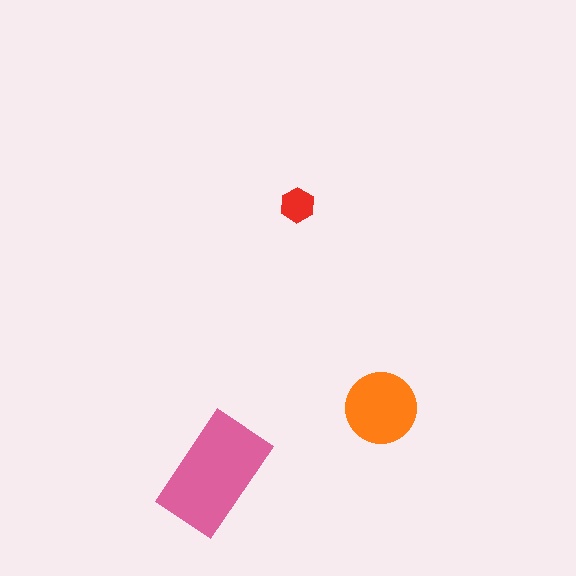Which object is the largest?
The pink rectangle.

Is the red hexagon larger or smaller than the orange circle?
Smaller.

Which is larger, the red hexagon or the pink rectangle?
The pink rectangle.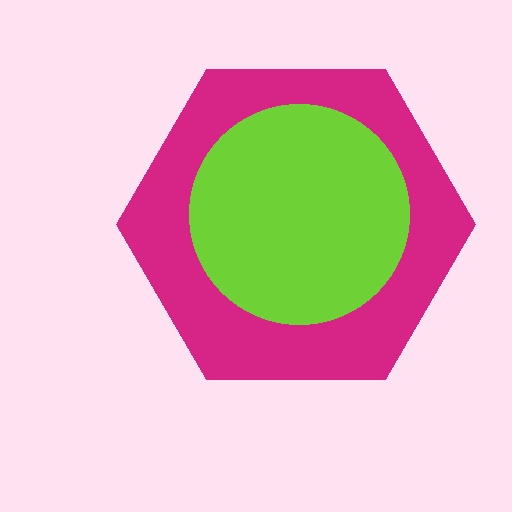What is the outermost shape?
The magenta hexagon.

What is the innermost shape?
The lime circle.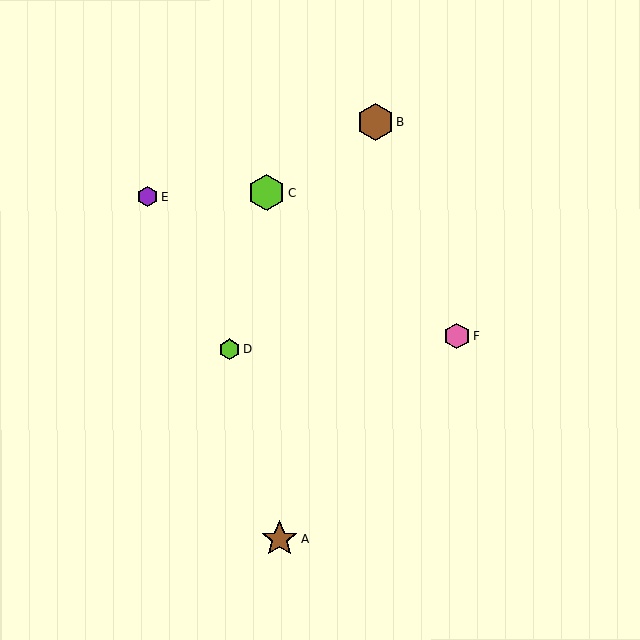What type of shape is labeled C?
Shape C is a lime hexagon.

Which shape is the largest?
The brown star (labeled A) is the largest.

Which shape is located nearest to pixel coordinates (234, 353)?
The lime hexagon (labeled D) at (230, 349) is nearest to that location.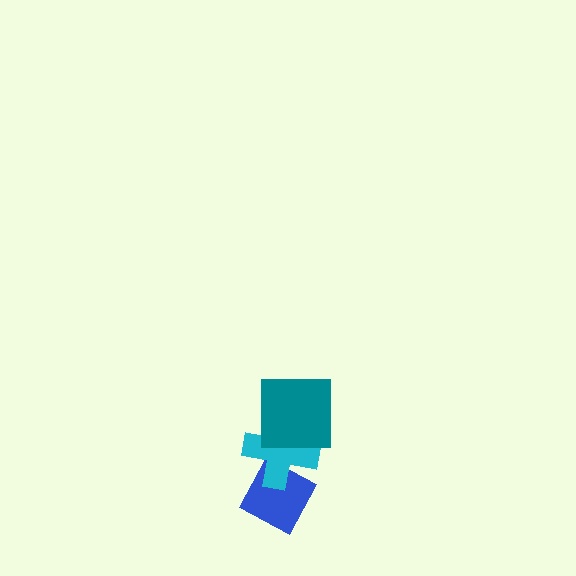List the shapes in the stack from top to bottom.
From top to bottom: the teal square, the cyan cross, the blue diamond.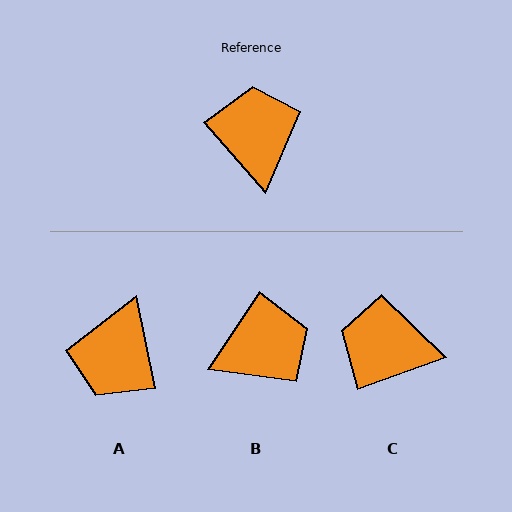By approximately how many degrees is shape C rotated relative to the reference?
Approximately 69 degrees counter-clockwise.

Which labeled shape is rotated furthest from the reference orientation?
A, about 151 degrees away.